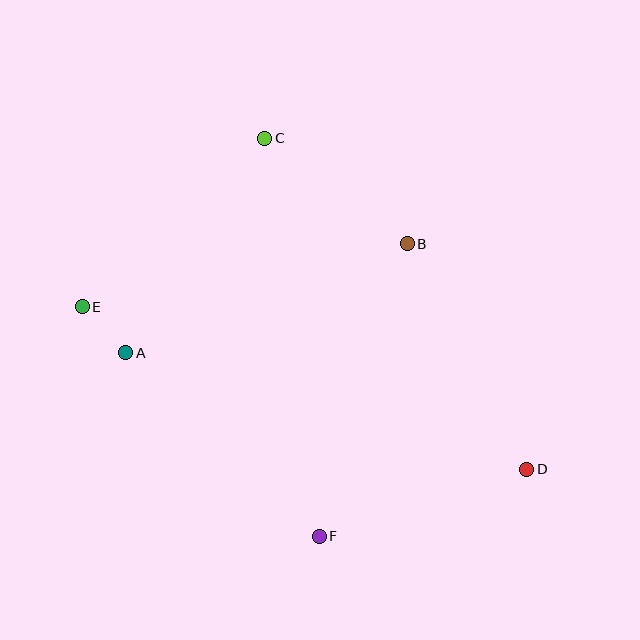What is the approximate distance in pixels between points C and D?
The distance between C and D is approximately 422 pixels.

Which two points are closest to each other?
Points A and E are closest to each other.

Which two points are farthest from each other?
Points D and E are farthest from each other.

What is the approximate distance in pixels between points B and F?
The distance between B and F is approximately 305 pixels.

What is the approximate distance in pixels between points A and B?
The distance between A and B is approximately 302 pixels.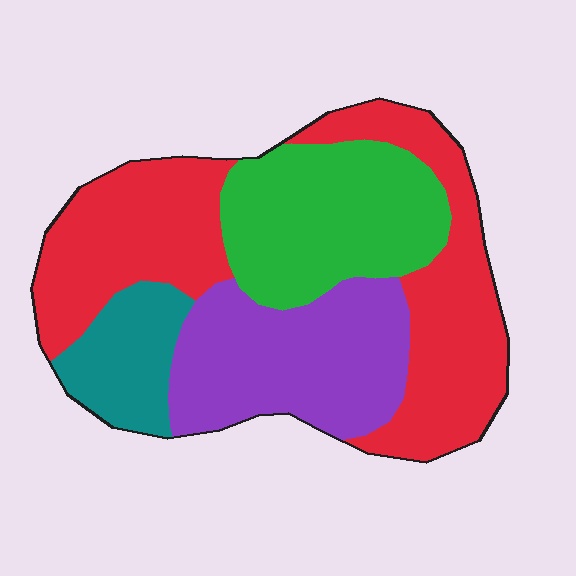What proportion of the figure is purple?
Purple takes up about one quarter (1/4) of the figure.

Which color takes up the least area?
Teal, at roughly 10%.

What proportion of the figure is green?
Green covers 23% of the figure.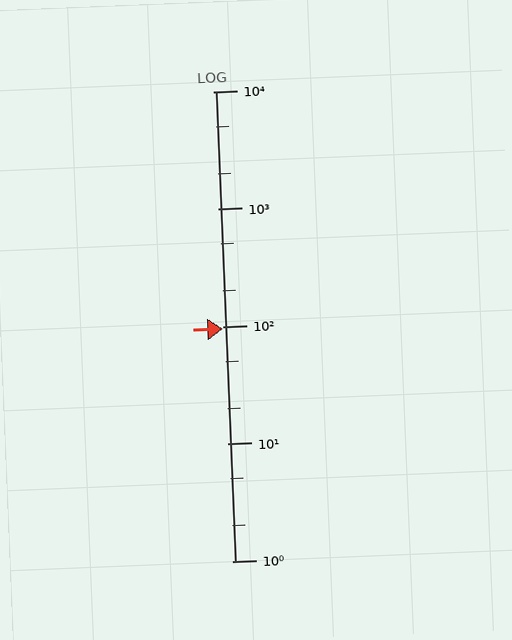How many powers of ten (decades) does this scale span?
The scale spans 4 decades, from 1 to 10000.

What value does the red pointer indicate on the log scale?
The pointer indicates approximately 96.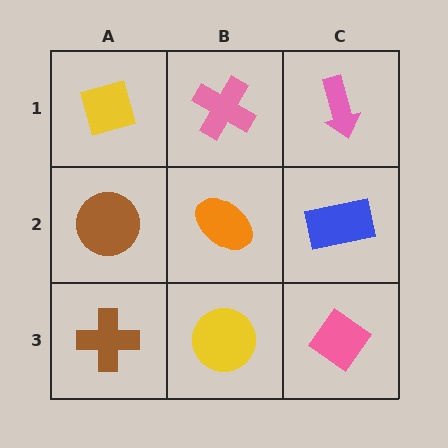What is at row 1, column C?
A pink arrow.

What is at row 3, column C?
A pink diamond.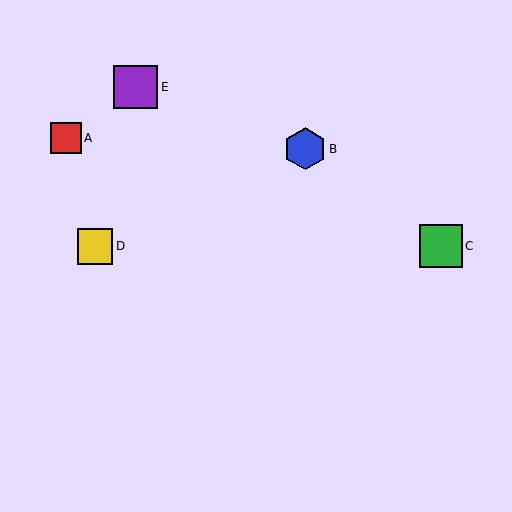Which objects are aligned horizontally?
Objects C, D are aligned horizontally.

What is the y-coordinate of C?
Object C is at y≈246.